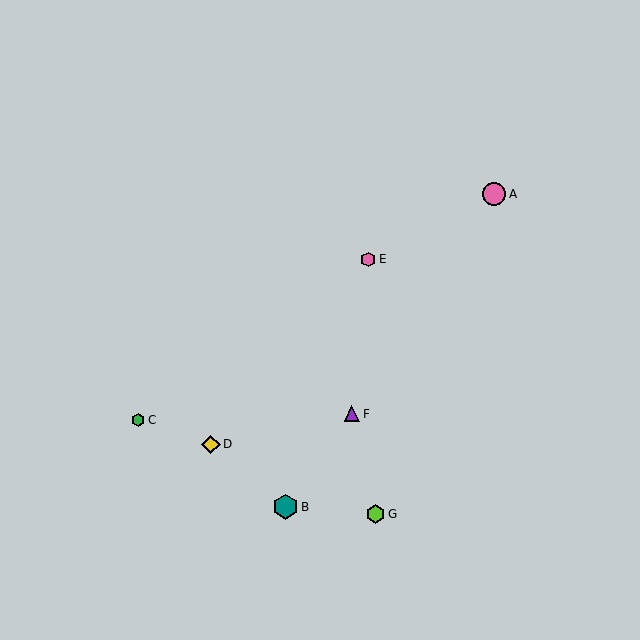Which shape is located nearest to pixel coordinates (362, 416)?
The purple triangle (labeled F) at (352, 414) is nearest to that location.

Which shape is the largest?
The teal hexagon (labeled B) is the largest.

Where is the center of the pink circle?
The center of the pink circle is at (494, 194).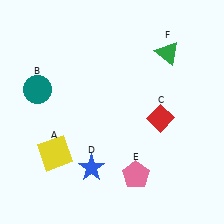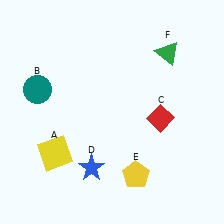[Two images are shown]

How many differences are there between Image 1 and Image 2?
There is 1 difference between the two images.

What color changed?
The pentagon (E) changed from pink in Image 1 to yellow in Image 2.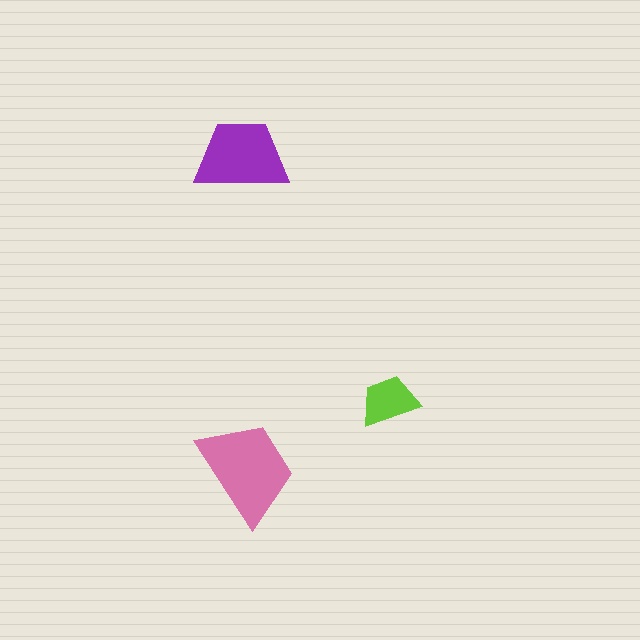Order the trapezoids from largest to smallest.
the pink one, the purple one, the lime one.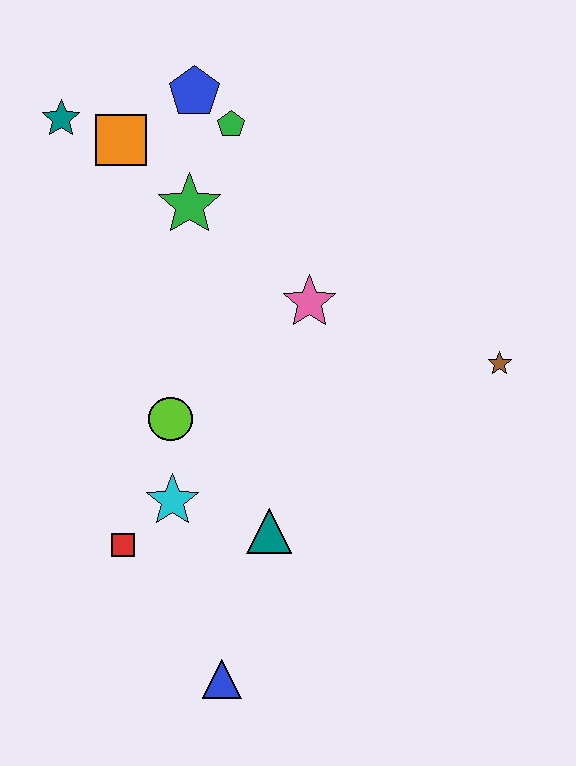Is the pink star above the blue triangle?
Yes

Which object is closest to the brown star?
The pink star is closest to the brown star.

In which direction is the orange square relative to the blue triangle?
The orange square is above the blue triangle.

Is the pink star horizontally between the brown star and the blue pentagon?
Yes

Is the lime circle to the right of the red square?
Yes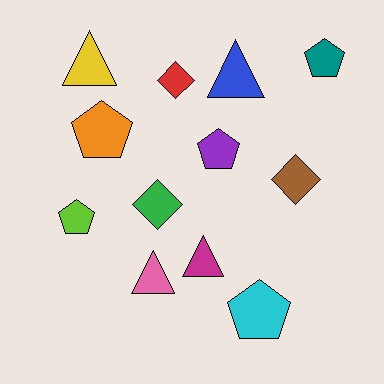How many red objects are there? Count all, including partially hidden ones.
There is 1 red object.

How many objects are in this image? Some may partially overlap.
There are 12 objects.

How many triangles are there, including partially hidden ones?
There are 4 triangles.